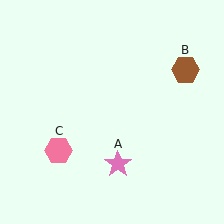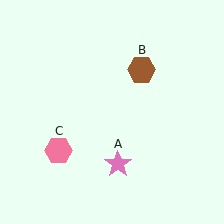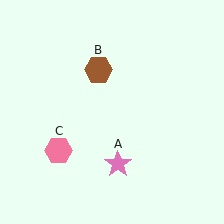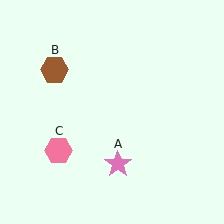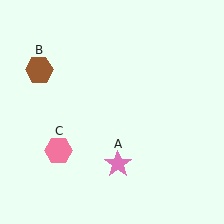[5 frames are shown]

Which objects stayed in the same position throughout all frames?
Pink star (object A) and pink hexagon (object C) remained stationary.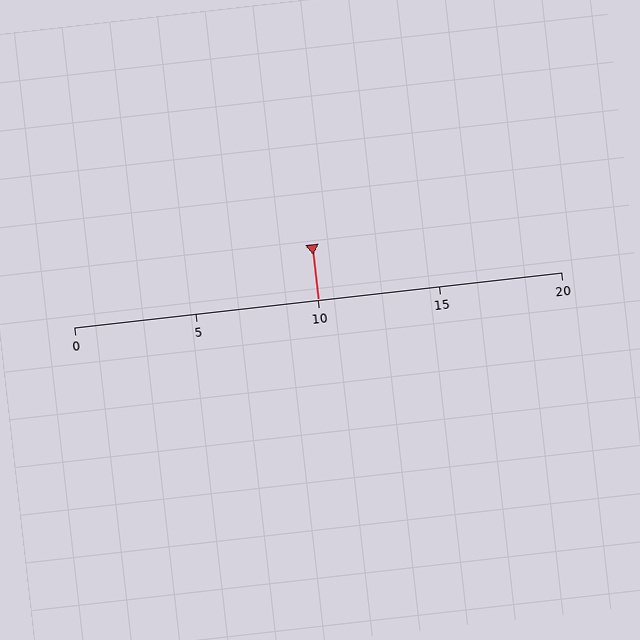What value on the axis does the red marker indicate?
The marker indicates approximately 10.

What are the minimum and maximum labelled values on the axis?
The axis runs from 0 to 20.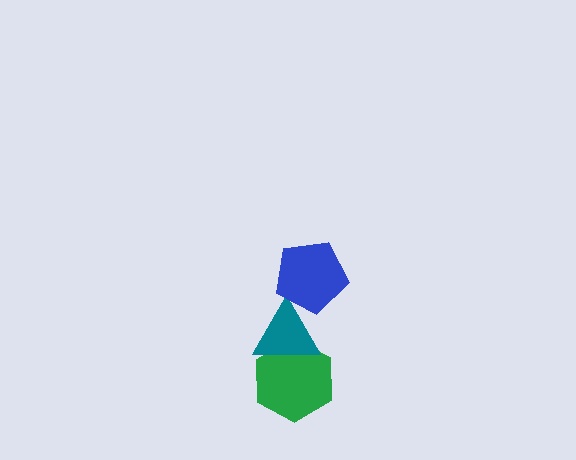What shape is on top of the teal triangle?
The blue pentagon is on top of the teal triangle.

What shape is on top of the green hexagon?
The teal triangle is on top of the green hexagon.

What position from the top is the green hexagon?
The green hexagon is 3rd from the top.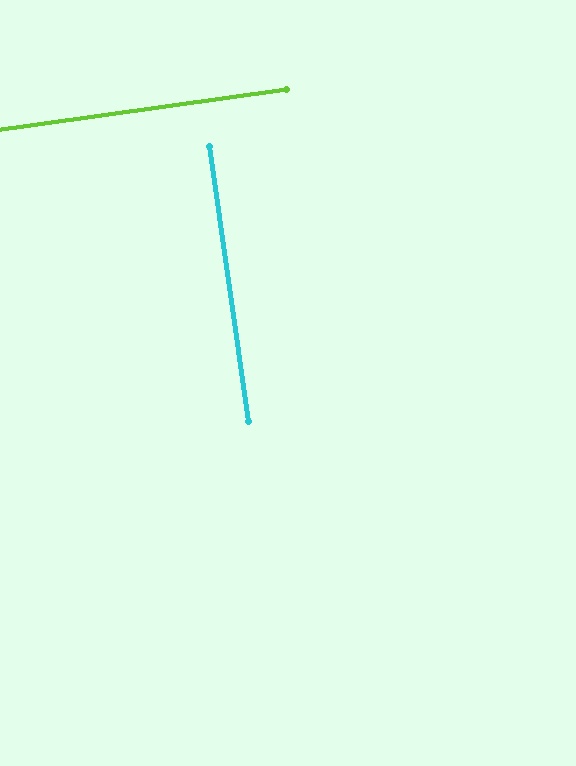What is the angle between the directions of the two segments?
Approximately 90 degrees.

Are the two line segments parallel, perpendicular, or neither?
Perpendicular — they meet at approximately 90°.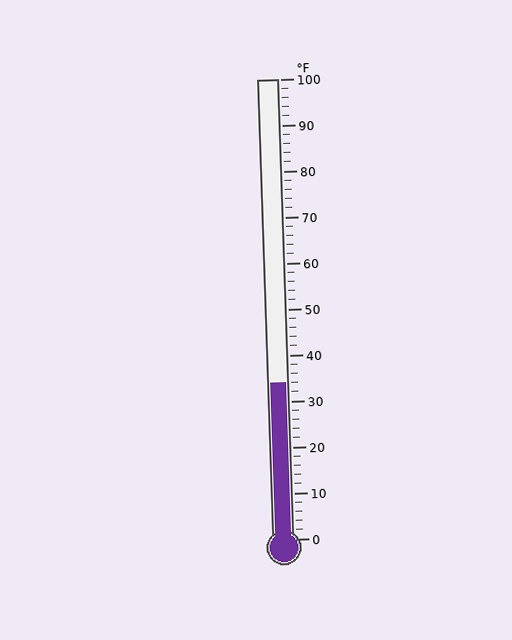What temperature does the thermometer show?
The thermometer shows approximately 34°F.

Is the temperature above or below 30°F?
The temperature is above 30°F.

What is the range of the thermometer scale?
The thermometer scale ranges from 0°F to 100°F.